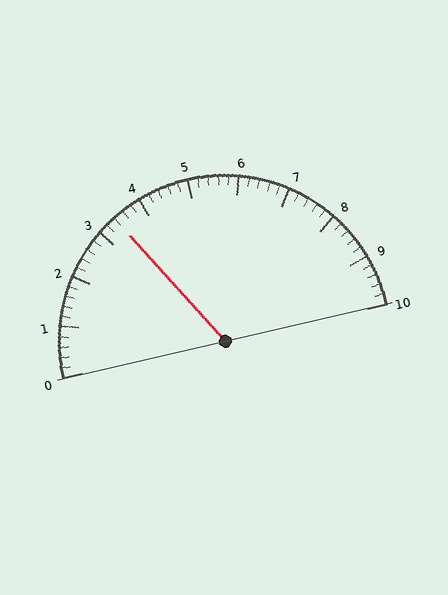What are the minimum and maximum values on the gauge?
The gauge ranges from 0 to 10.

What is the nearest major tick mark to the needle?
The nearest major tick mark is 3.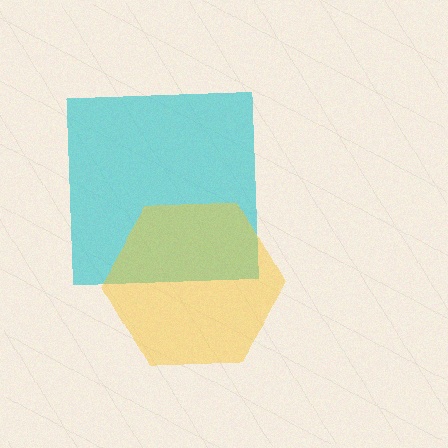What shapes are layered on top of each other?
The layered shapes are: a cyan square, a yellow hexagon.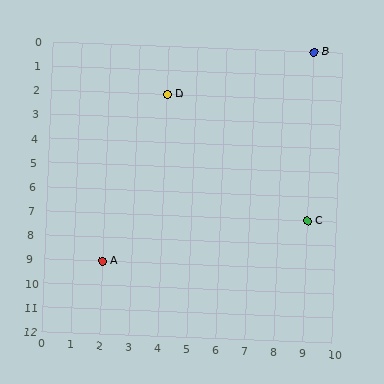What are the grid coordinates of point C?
Point C is at grid coordinates (9, 7).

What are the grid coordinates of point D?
Point D is at grid coordinates (4, 2).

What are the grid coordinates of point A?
Point A is at grid coordinates (2, 9).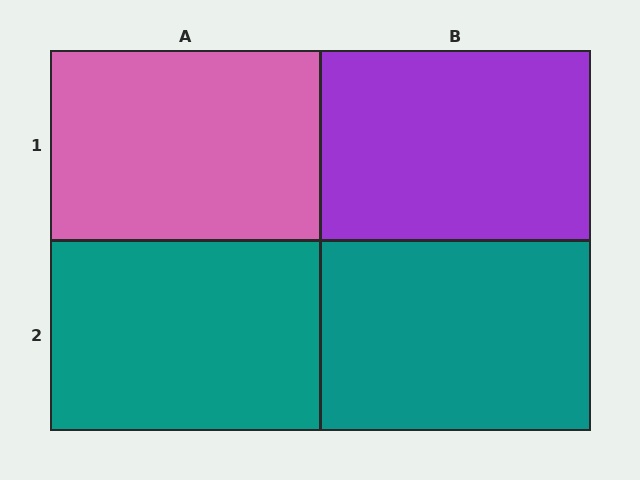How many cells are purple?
1 cell is purple.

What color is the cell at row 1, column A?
Pink.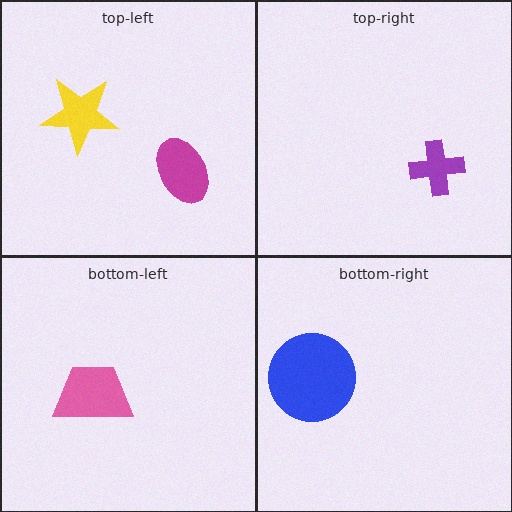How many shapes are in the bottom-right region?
1.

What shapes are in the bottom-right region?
The blue circle.